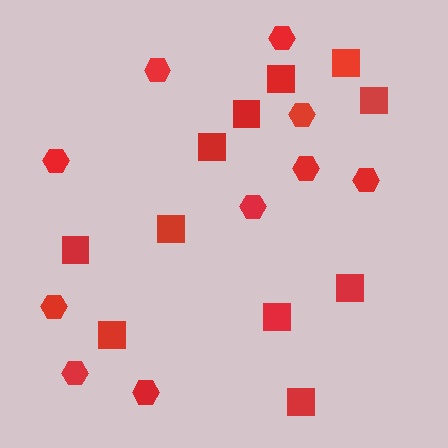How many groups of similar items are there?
There are 2 groups: one group of squares (11) and one group of hexagons (10).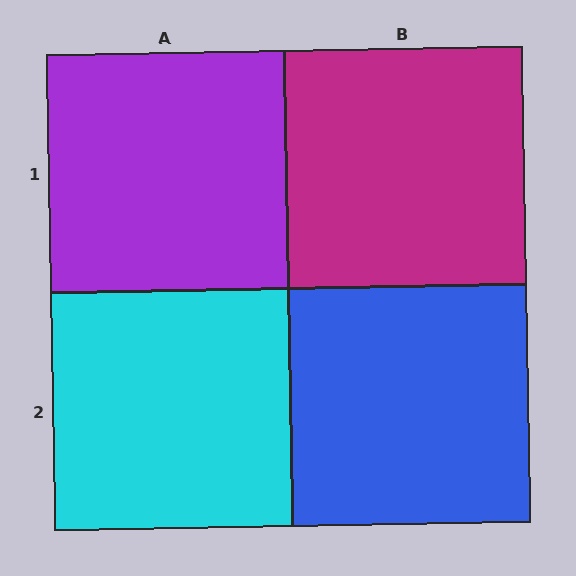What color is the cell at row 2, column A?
Cyan.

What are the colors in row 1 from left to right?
Purple, magenta.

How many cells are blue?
1 cell is blue.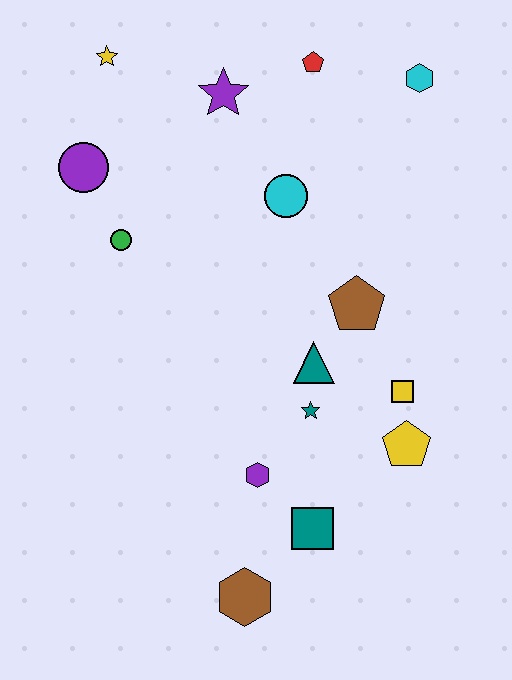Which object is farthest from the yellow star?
The brown hexagon is farthest from the yellow star.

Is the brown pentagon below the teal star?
No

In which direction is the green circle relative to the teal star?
The green circle is to the left of the teal star.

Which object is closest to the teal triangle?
The teal star is closest to the teal triangle.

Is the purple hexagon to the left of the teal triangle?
Yes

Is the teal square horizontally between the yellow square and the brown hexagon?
Yes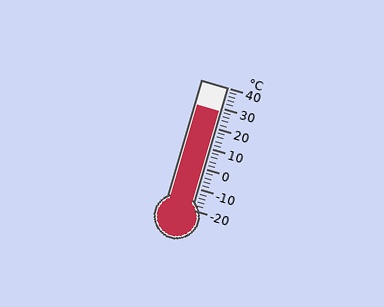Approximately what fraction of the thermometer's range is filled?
The thermometer is filled to approximately 80% of its range.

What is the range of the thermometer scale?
The thermometer scale ranges from -20°C to 40°C.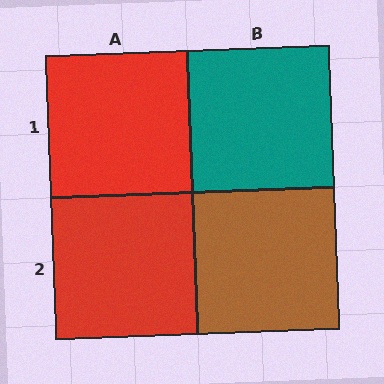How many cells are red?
2 cells are red.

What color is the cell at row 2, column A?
Red.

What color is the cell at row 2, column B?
Brown.